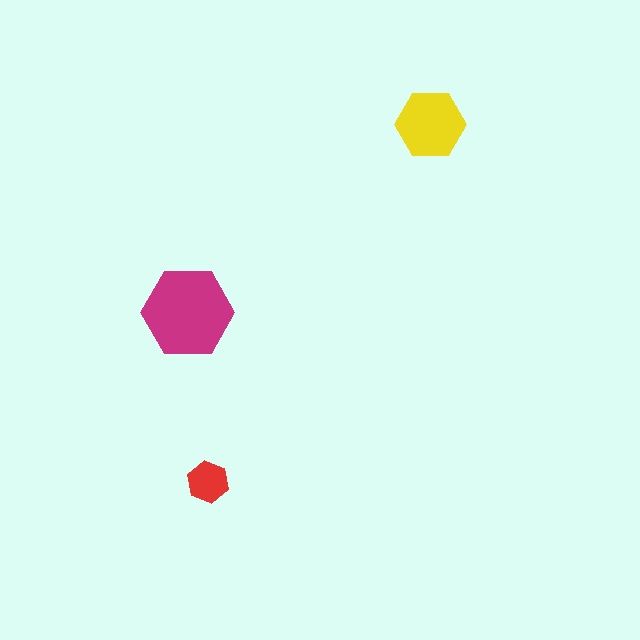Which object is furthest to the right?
The yellow hexagon is rightmost.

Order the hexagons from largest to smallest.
the magenta one, the yellow one, the red one.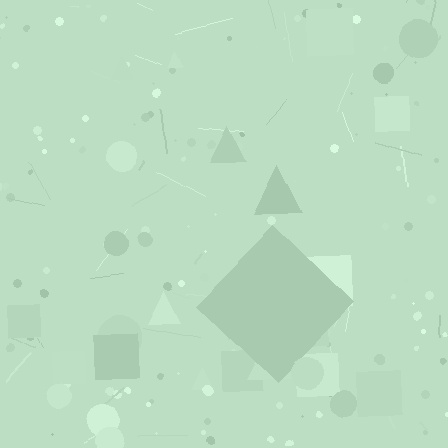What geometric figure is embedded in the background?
A diamond is embedded in the background.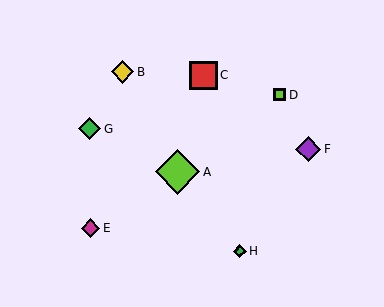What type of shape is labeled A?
Shape A is a lime diamond.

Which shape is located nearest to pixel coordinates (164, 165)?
The lime diamond (labeled A) at (178, 172) is nearest to that location.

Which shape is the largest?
The lime diamond (labeled A) is the largest.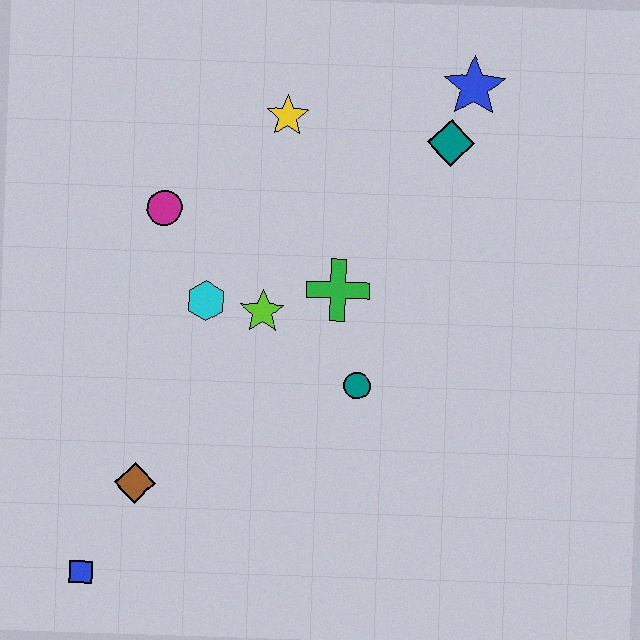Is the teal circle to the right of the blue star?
No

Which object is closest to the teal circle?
The green cross is closest to the teal circle.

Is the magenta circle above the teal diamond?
No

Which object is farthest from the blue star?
The blue square is farthest from the blue star.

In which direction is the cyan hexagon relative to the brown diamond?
The cyan hexagon is above the brown diamond.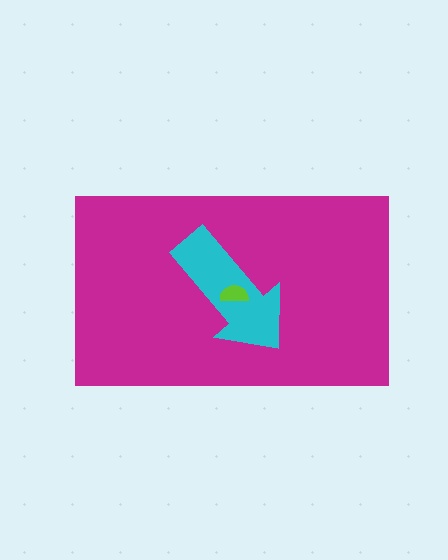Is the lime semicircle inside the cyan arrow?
Yes.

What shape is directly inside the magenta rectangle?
The cyan arrow.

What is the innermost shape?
The lime semicircle.